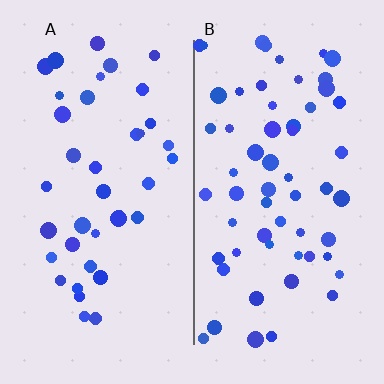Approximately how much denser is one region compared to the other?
Approximately 1.6× — region B over region A.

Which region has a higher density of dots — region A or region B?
B (the right).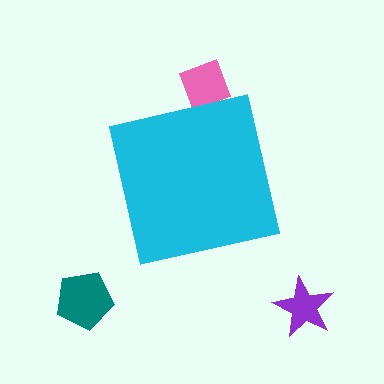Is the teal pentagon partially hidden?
No, the teal pentagon is fully visible.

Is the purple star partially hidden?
No, the purple star is fully visible.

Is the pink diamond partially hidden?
Yes, the pink diamond is partially hidden behind the cyan square.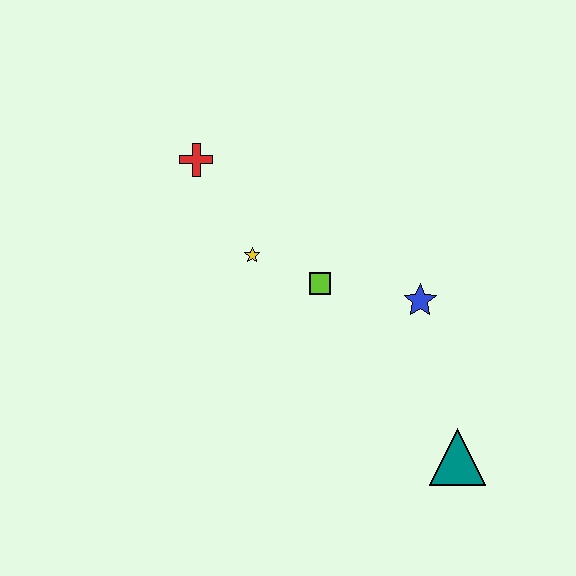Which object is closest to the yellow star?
The lime square is closest to the yellow star.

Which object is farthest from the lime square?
The teal triangle is farthest from the lime square.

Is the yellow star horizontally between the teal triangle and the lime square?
No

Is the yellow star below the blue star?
No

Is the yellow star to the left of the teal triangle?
Yes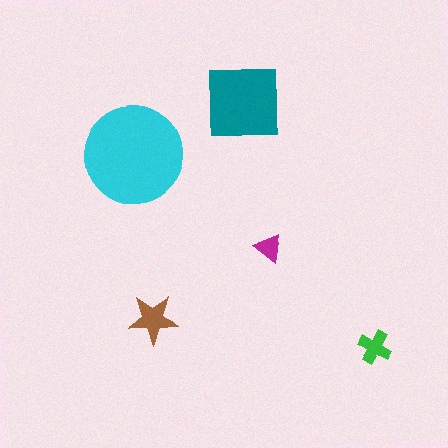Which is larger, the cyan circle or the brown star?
The cyan circle.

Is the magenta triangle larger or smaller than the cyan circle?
Smaller.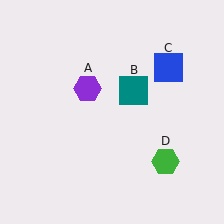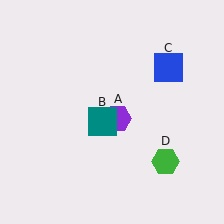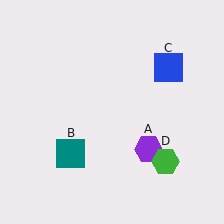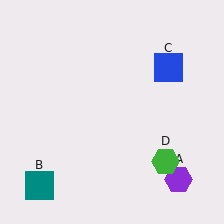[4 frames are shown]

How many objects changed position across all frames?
2 objects changed position: purple hexagon (object A), teal square (object B).